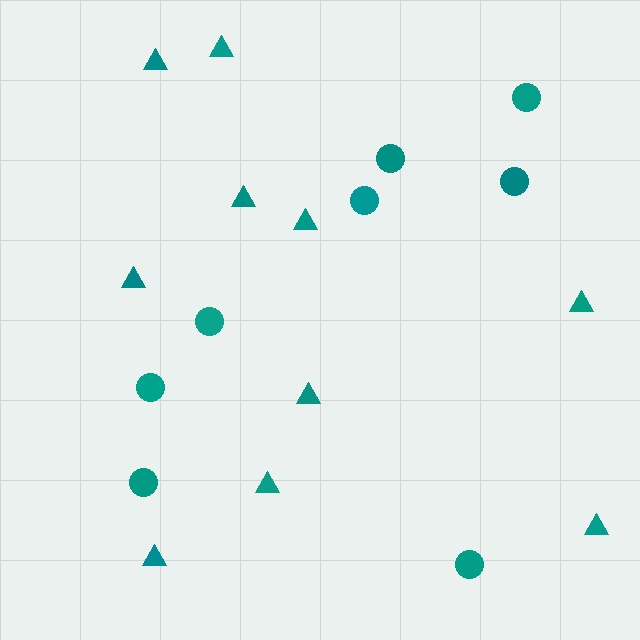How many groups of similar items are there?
There are 2 groups: one group of triangles (10) and one group of circles (8).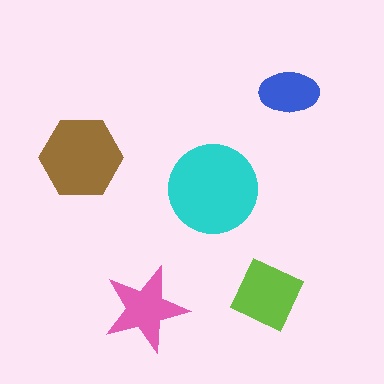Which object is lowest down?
The pink star is bottommost.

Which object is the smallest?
The blue ellipse.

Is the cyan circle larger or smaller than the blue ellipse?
Larger.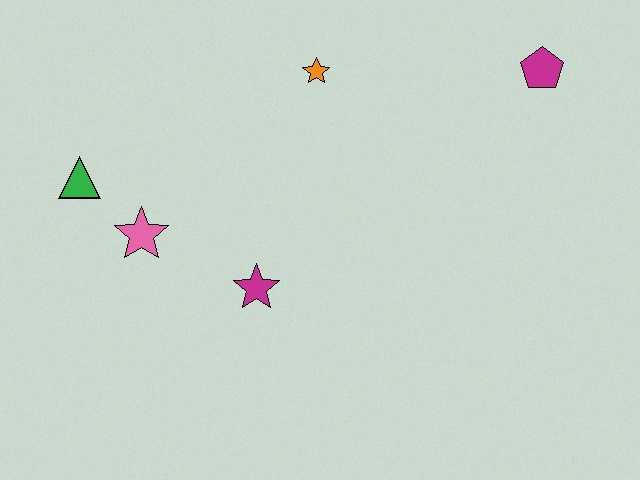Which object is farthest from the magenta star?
The magenta pentagon is farthest from the magenta star.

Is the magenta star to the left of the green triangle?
No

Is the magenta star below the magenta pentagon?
Yes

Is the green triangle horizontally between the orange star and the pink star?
No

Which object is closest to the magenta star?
The pink star is closest to the magenta star.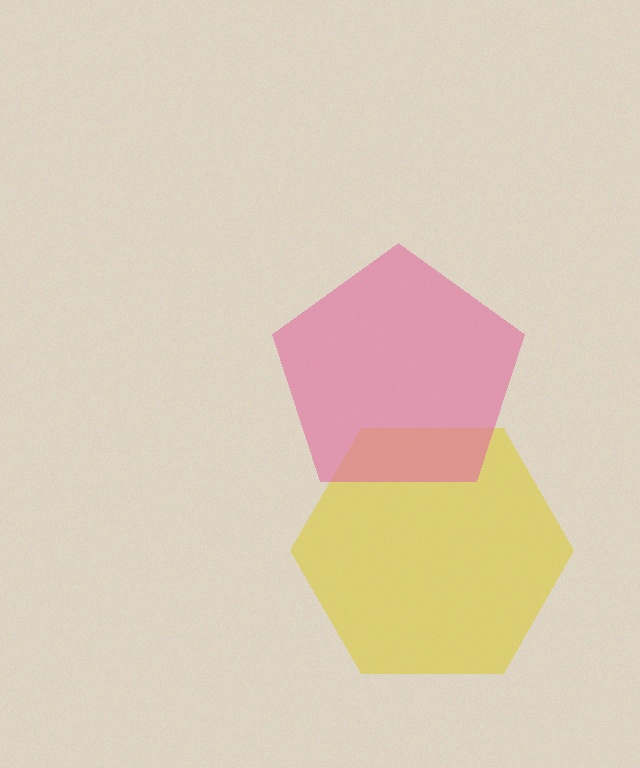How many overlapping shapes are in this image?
There are 2 overlapping shapes in the image.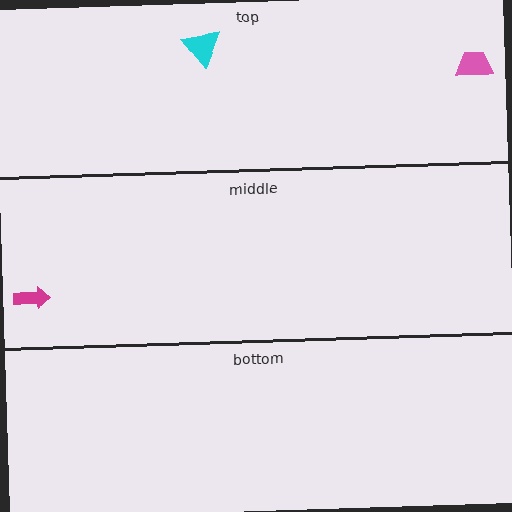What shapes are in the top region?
The pink trapezoid, the cyan triangle.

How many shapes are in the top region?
2.